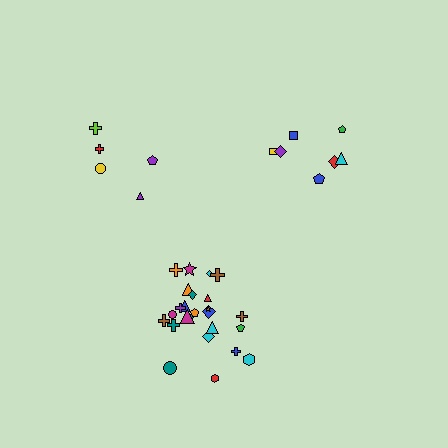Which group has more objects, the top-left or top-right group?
The top-right group.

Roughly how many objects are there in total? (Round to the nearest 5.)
Roughly 35 objects in total.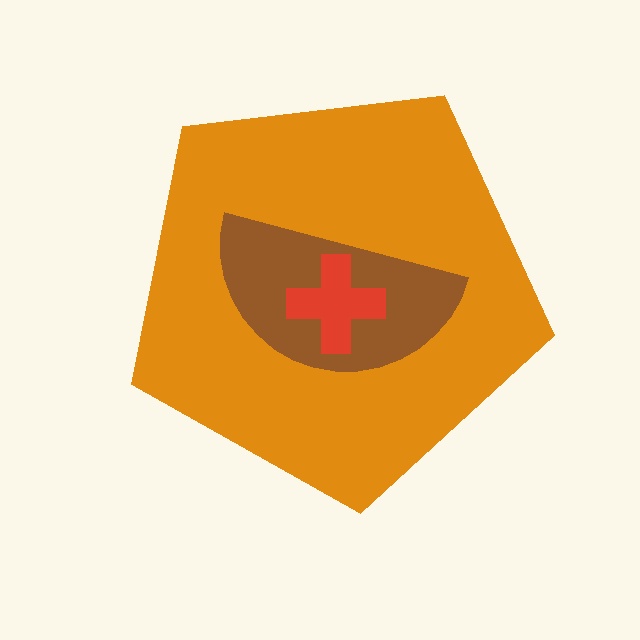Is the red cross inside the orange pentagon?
Yes.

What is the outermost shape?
The orange pentagon.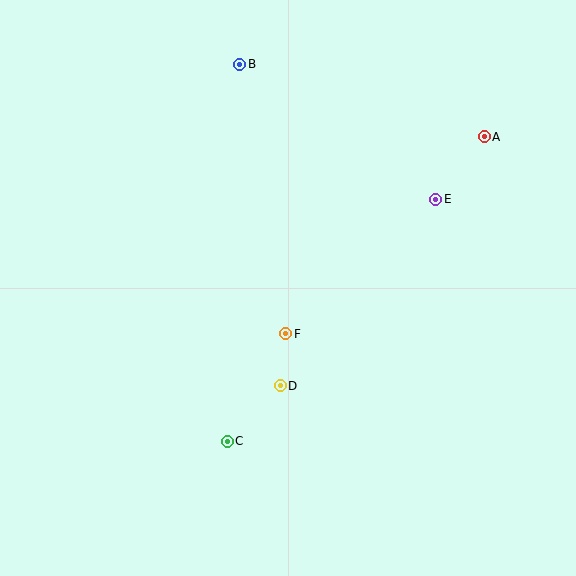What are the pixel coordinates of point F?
Point F is at (286, 334).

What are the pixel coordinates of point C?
Point C is at (227, 441).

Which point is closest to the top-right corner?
Point A is closest to the top-right corner.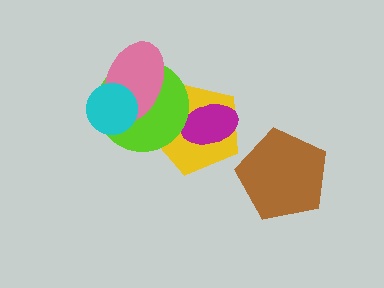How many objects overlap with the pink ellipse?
3 objects overlap with the pink ellipse.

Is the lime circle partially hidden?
Yes, it is partially covered by another shape.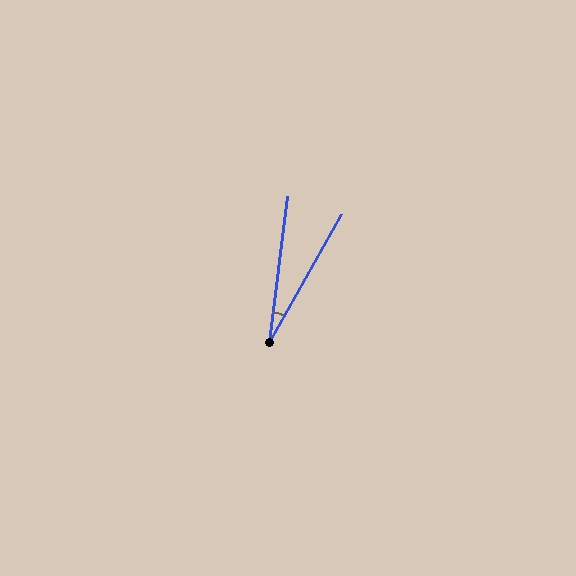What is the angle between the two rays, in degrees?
Approximately 22 degrees.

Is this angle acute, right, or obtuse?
It is acute.